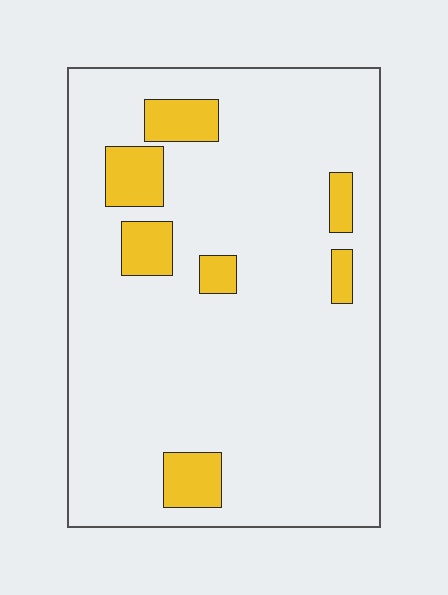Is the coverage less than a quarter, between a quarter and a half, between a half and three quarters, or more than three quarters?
Less than a quarter.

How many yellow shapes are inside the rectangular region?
7.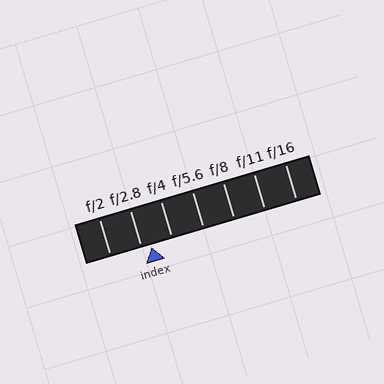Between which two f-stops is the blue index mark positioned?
The index mark is between f/2.8 and f/4.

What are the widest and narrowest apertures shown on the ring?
The widest aperture shown is f/2 and the narrowest is f/16.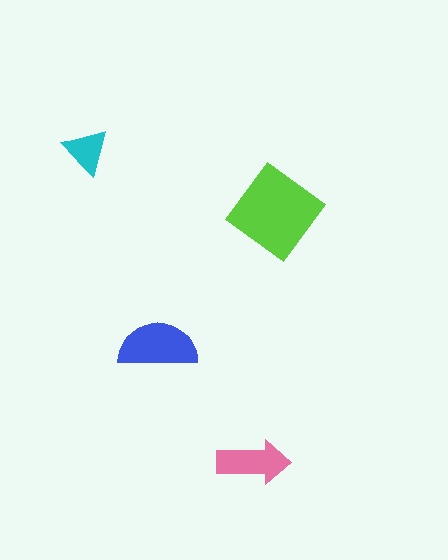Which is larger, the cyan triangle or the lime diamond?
The lime diamond.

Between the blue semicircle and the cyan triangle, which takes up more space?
The blue semicircle.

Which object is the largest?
The lime diamond.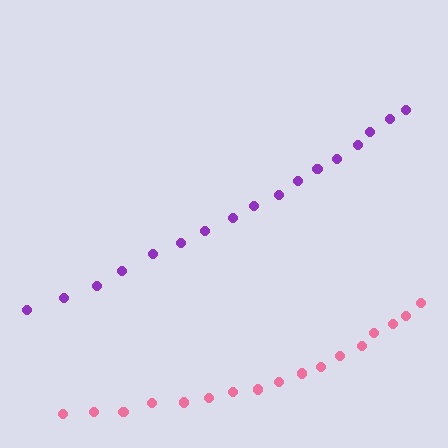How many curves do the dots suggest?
There are 2 distinct paths.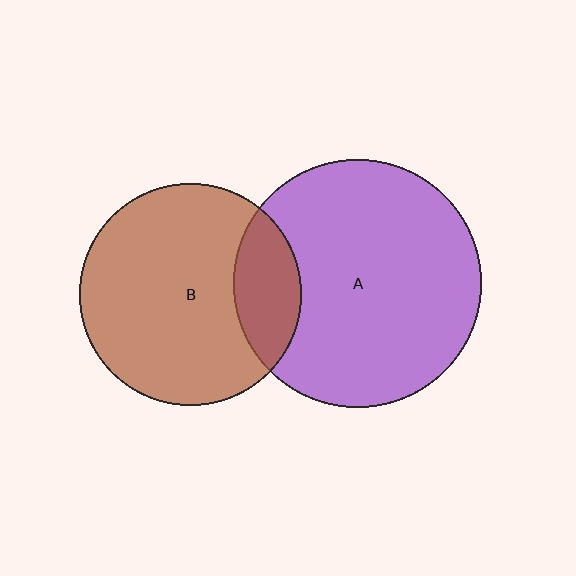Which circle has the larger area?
Circle A (purple).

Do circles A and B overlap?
Yes.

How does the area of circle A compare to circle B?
Approximately 1.2 times.